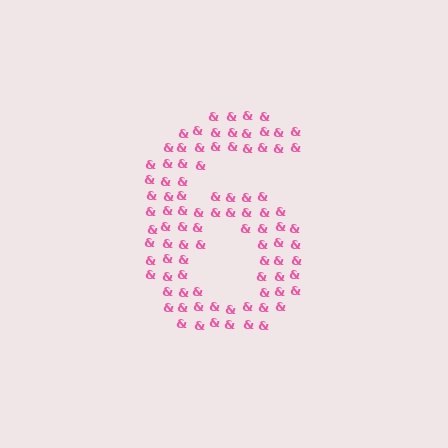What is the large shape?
The large shape is the digit 6.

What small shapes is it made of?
It is made of small ampersands.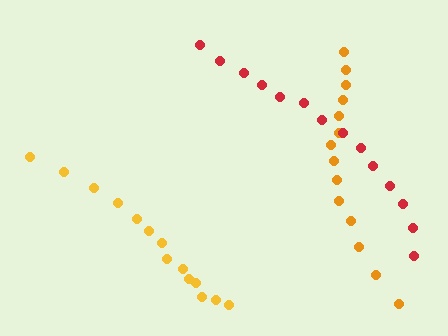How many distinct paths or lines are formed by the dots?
There are 3 distinct paths.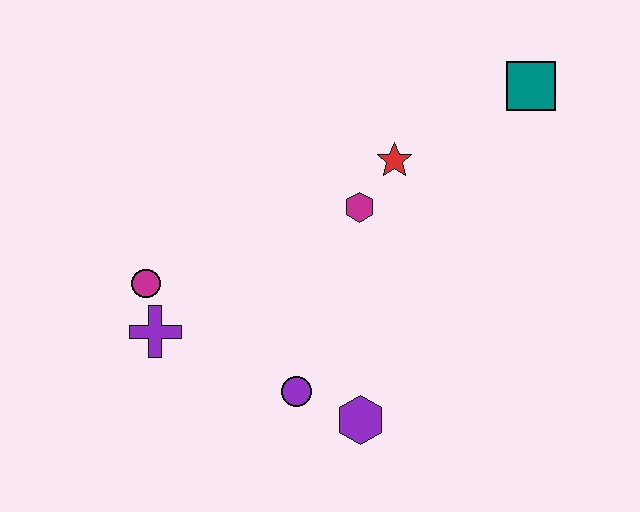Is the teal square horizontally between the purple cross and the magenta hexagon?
No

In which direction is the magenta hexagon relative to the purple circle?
The magenta hexagon is above the purple circle.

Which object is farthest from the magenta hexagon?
The purple cross is farthest from the magenta hexagon.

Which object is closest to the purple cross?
The magenta circle is closest to the purple cross.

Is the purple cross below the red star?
Yes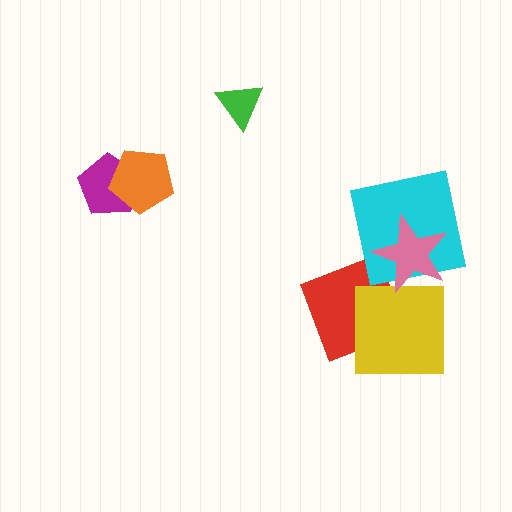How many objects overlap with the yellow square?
2 objects overlap with the yellow square.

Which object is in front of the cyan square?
The pink star is in front of the cyan square.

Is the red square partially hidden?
Yes, it is partially covered by another shape.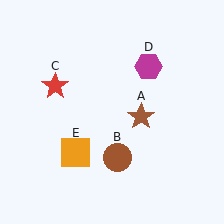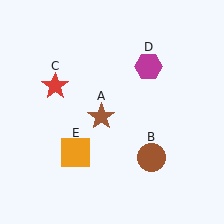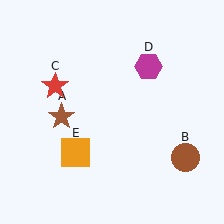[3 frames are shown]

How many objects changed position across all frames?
2 objects changed position: brown star (object A), brown circle (object B).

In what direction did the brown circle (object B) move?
The brown circle (object B) moved right.